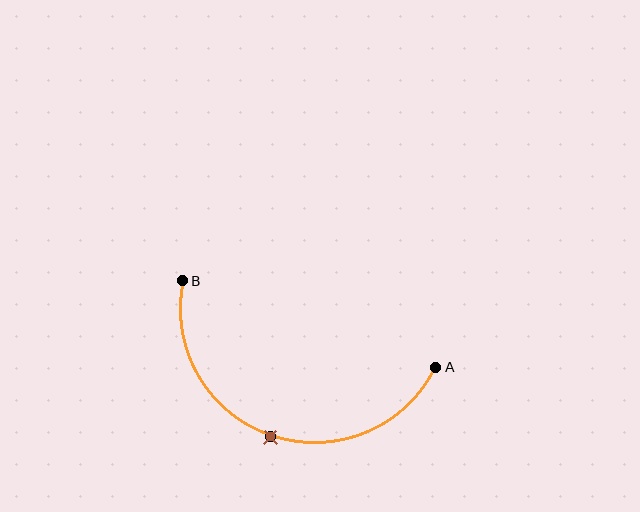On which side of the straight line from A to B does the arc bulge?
The arc bulges below the straight line connecting A and B.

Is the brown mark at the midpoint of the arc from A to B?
Yes. The brown mark lies on the arc at equal arc-length from both A and B — it is the arc midpoint.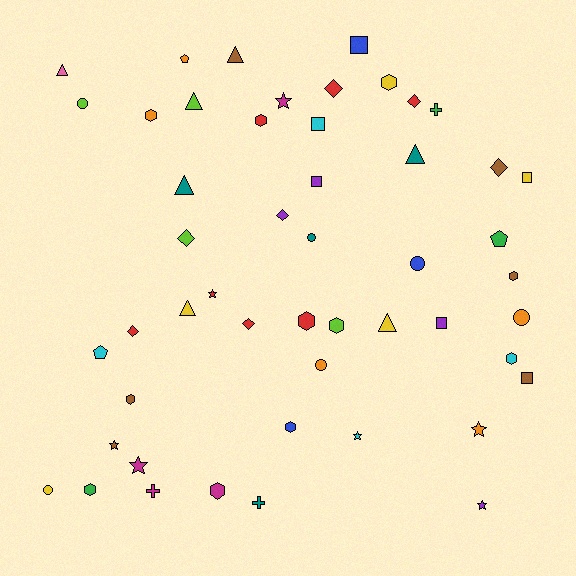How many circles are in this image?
There are 6 circles.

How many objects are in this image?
There are 50 objects.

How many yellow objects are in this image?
There are 5 yellow objects.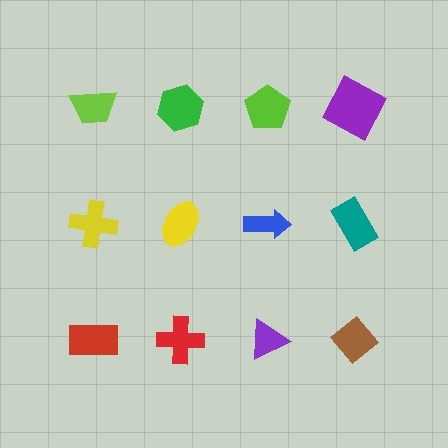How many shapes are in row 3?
4 shapes.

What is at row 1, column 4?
A purple square.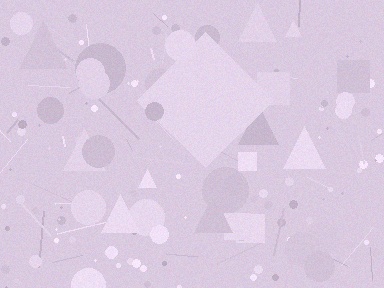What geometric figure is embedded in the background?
A diamond is embedded in the background.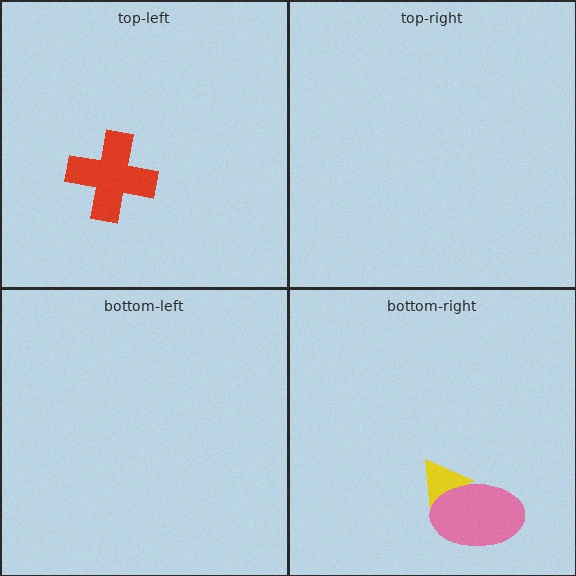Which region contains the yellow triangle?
The bottom-right region.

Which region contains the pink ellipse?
The bottom-right region.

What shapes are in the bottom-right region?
The yellow triangle, the pink ellipse.